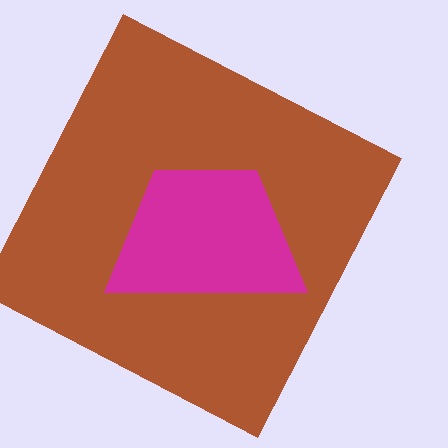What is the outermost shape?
The brown square.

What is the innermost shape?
The magenta trapezoid.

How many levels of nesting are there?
2.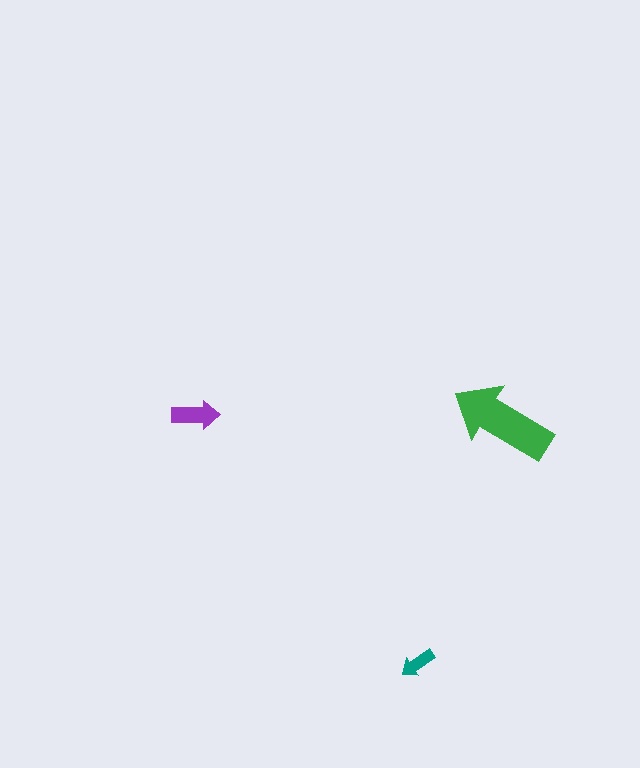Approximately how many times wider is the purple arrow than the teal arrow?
About 1.5 times wider.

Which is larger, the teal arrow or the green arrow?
The green one.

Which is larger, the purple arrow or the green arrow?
The green one.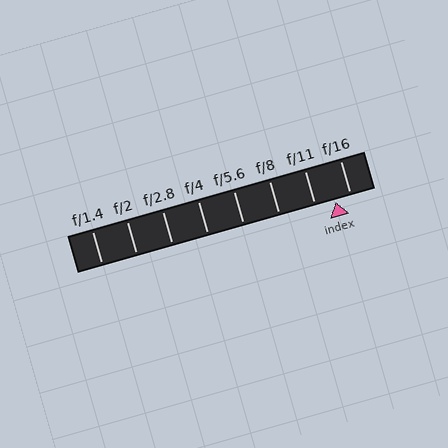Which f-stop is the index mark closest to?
The index mark is closest to f/16.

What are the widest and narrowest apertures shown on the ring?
The widest aperture shown is f/1.4 and the narrowest is f/16.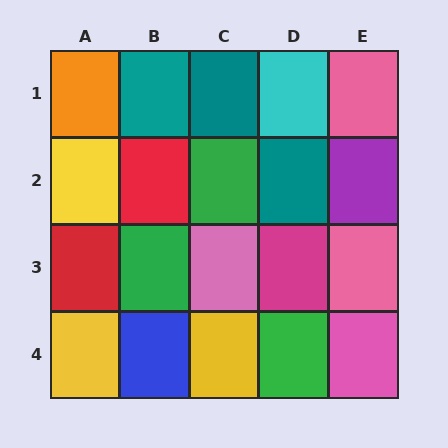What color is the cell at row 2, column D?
Teal.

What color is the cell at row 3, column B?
Green.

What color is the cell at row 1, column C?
Teal.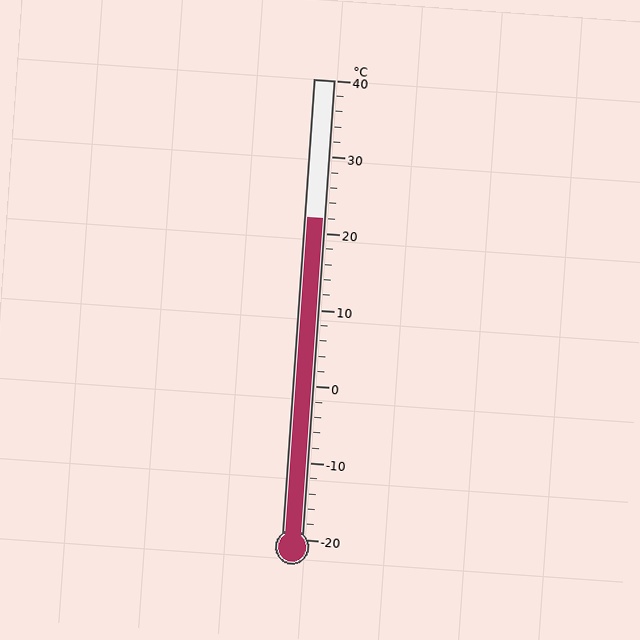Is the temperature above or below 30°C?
The temperature is below 30°C.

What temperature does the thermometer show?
The thermometer shows approximately 22°C.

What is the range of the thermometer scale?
The thermometer scale ranges from -20°C to 40°C.